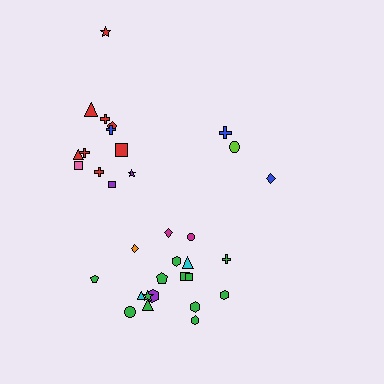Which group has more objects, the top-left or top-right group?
The top-left group.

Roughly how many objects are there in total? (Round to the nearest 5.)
Roughly 35 objects in total.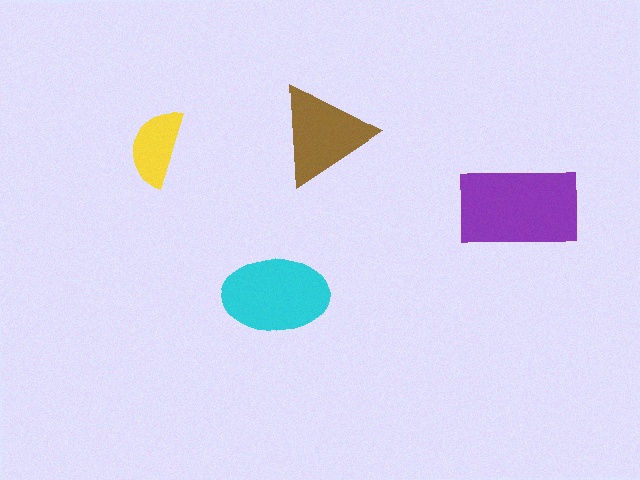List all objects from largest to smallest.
The purple rectangle, the cyan ellipse, the brown triangle, the yellow semicircle.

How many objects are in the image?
There are 4 objects in the image.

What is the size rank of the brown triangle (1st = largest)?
3rd.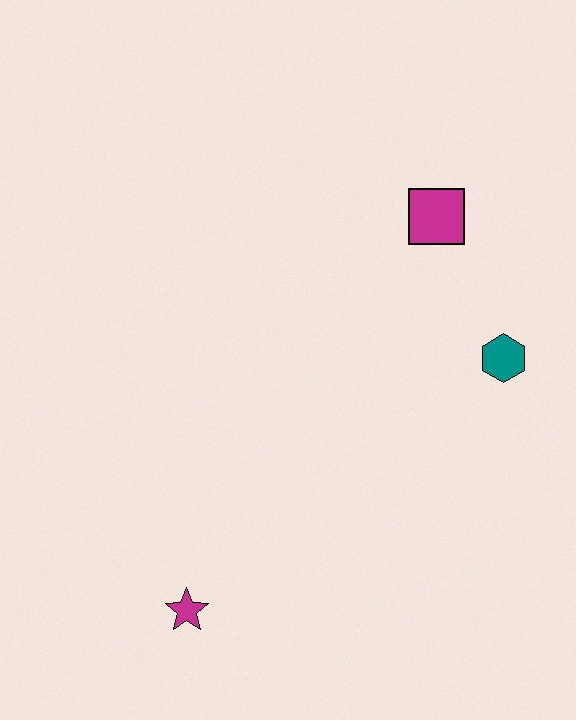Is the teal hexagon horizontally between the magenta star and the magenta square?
No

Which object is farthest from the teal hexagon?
The magenta star is farthest from the teal hexagon.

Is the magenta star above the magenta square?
No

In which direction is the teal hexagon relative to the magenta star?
The teal hexagon is to the right of the magenta star.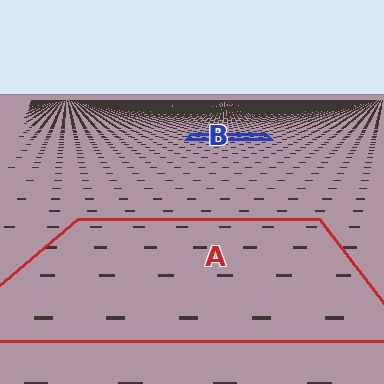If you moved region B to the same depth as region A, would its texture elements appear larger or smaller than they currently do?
They would appear larger. At a closer depth, the same texture elements are projected at a bigger on-screen size.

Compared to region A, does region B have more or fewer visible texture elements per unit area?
Region B has more texture elements per unit area — they are packed more densely because it is farther away.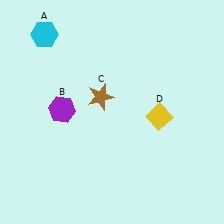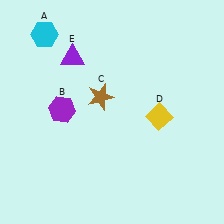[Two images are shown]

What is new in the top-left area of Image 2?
A purple triangle (E) was added in the top-left area of Image 2.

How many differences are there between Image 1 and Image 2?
There is 1 difference between the two images.